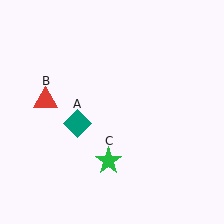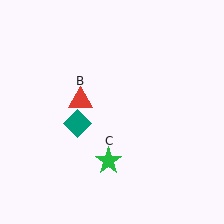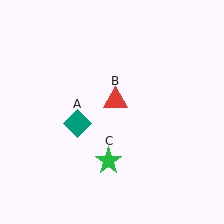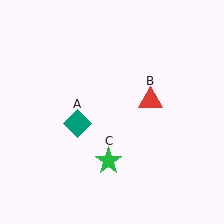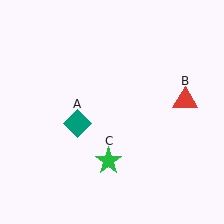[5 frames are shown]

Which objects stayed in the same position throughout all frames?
Teal diamond (object A) and green star (object C) remained stationary.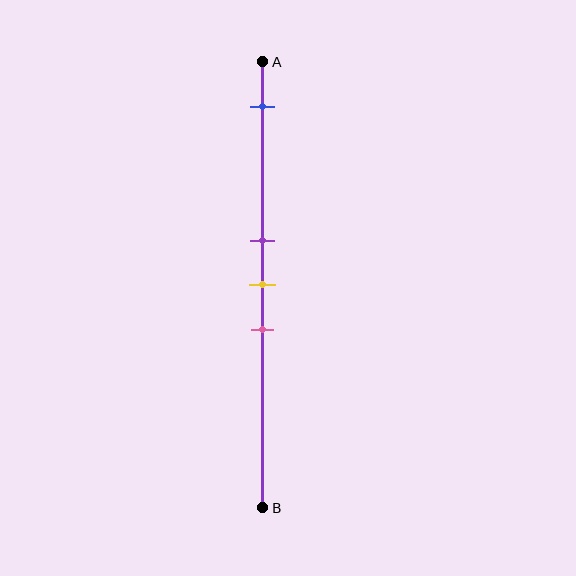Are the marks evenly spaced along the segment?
No, the marks are not evenly spaced.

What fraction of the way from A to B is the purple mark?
The purple mark is approximately 40% (0.4) of the way from A to B.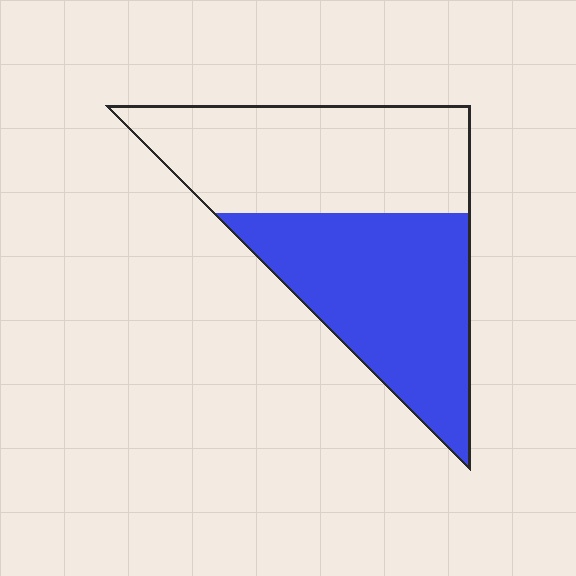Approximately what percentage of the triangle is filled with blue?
Approximately 50%.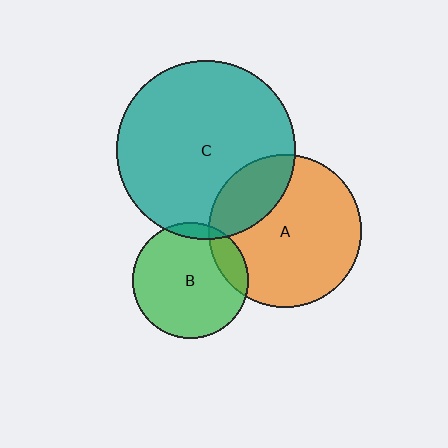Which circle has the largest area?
Circle C (teal).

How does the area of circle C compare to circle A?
Approximately 1.4 times.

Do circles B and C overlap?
Yes.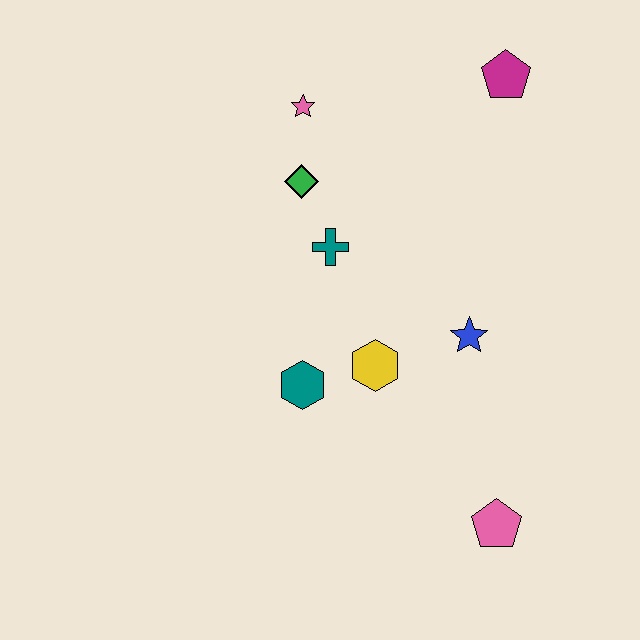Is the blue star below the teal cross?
Yes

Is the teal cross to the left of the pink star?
No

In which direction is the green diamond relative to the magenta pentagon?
The green diamond is to the left of the magenta pentagon.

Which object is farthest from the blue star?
The pink star is farthest from the blue star.